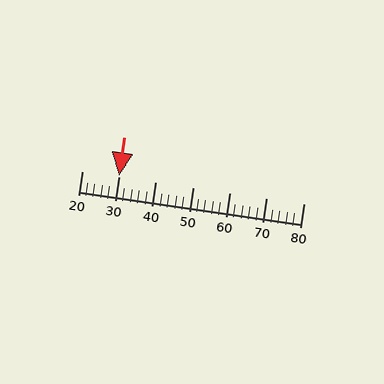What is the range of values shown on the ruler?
The ruler shows values from 20 to 80.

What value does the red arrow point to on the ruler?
The red arrow points to approximately 30.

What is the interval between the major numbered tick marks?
The major tick marks are spaced 10 units apart.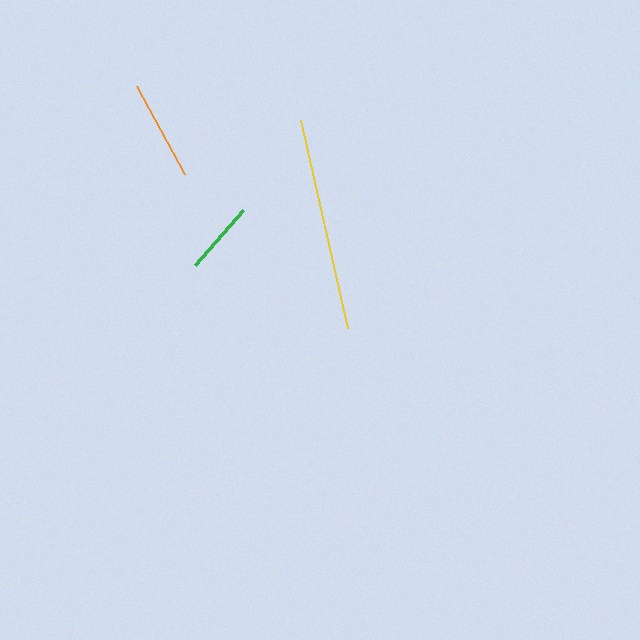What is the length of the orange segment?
The orange segment is approximately 100 pixels long.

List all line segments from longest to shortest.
From longest to shortest: yellow, orange, green.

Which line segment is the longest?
The yellow line is the longest at approximately 213 pixels.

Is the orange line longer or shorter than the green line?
The orange line is longer than the green line.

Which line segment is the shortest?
The green line is the shortest at approximately 74 pixels.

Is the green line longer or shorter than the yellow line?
The yellow line is longer than the green line.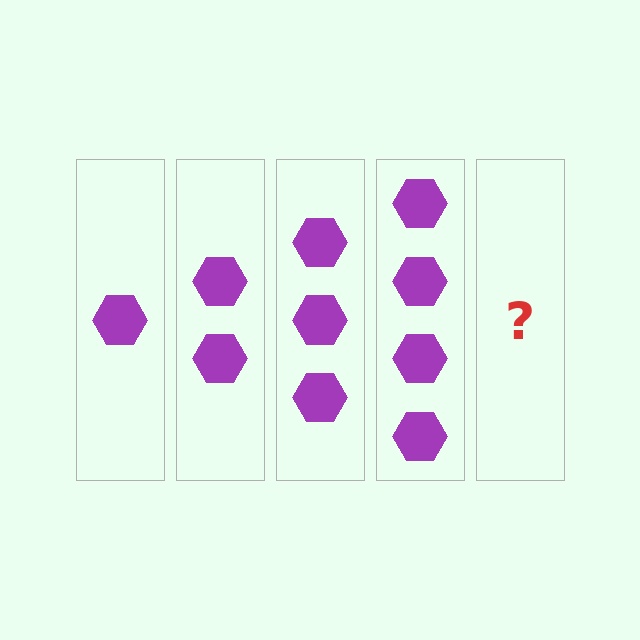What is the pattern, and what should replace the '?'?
The pattern is that each step adds one more hexagon. The '?' should be 5 hexagons.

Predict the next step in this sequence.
The next step is 5 hexagons.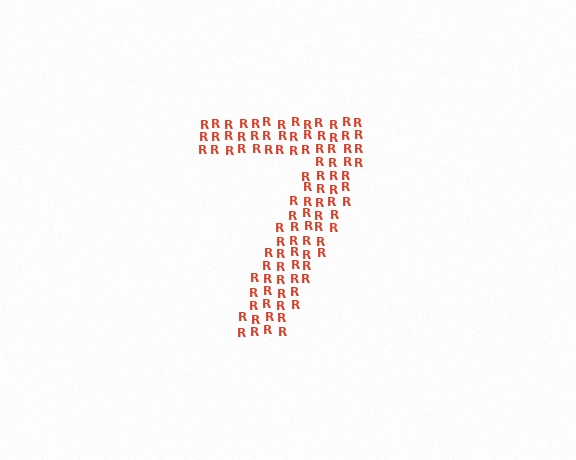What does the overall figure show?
The overall figure shows the digit 7.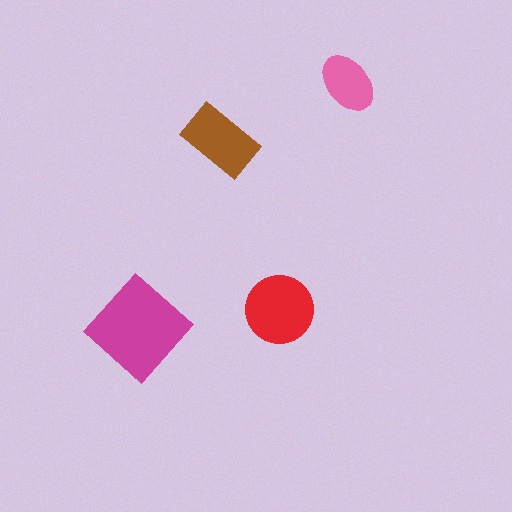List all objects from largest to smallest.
The magenta diamond, the red circle, the brown rectangle, the pink ellipse.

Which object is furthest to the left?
The magenta diamond is leftmost.